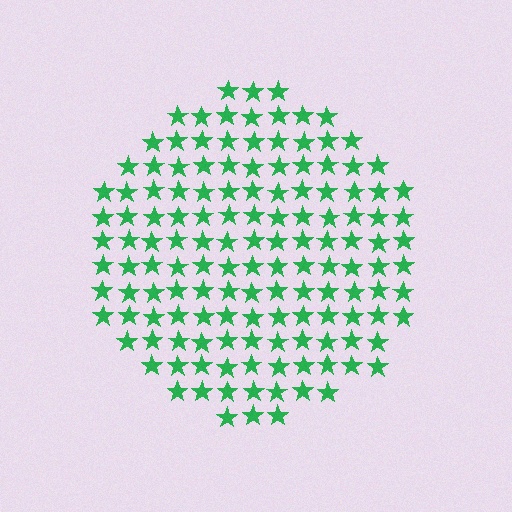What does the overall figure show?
The overall figure shows a circle.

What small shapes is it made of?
It is made of small stars.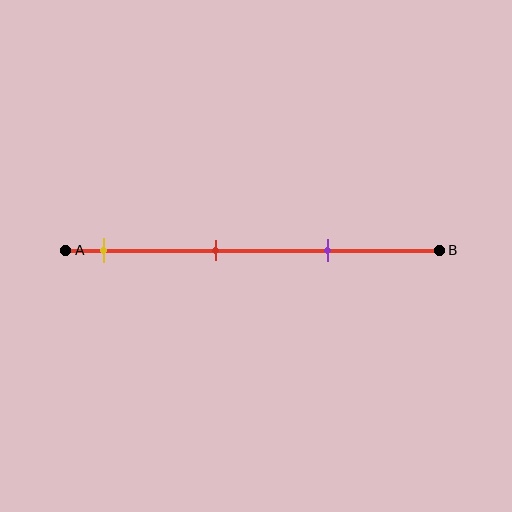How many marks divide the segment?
There are 3 marks dividing the segment.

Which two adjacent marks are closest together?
The red and purple marks are the closest adjacent pair.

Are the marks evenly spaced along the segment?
Yes, the marks are approximately evenly spaced.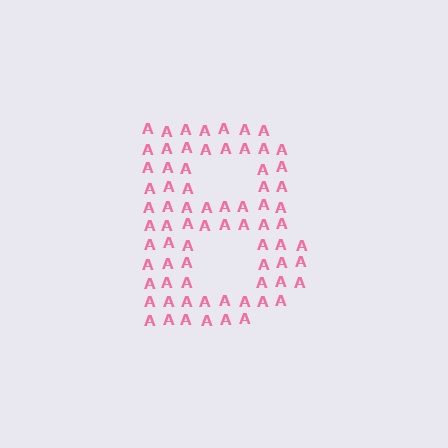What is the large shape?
The large shape is the letter B.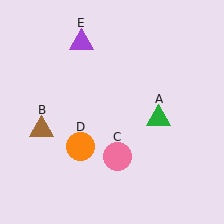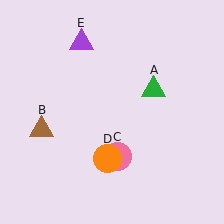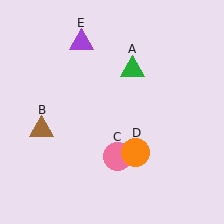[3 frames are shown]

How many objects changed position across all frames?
2 objects changed position: green triangle (object A), orange circle (object D).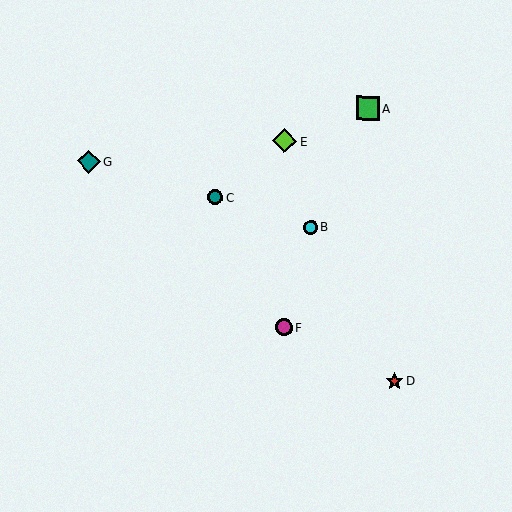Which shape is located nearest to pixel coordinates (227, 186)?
The teal circle (labeled C) at (215, 198) is nearest to that location.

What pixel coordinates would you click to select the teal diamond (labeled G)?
Click at (89, 161) to select the teal diamond G.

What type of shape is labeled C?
Shape C is a teal circle.